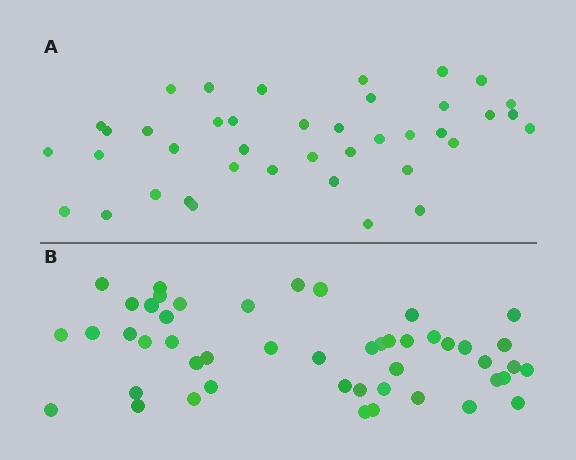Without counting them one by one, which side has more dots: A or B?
Region B (the bottom region) has more dots.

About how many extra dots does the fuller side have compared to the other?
Region B has roughly 8 or so more dots than region A.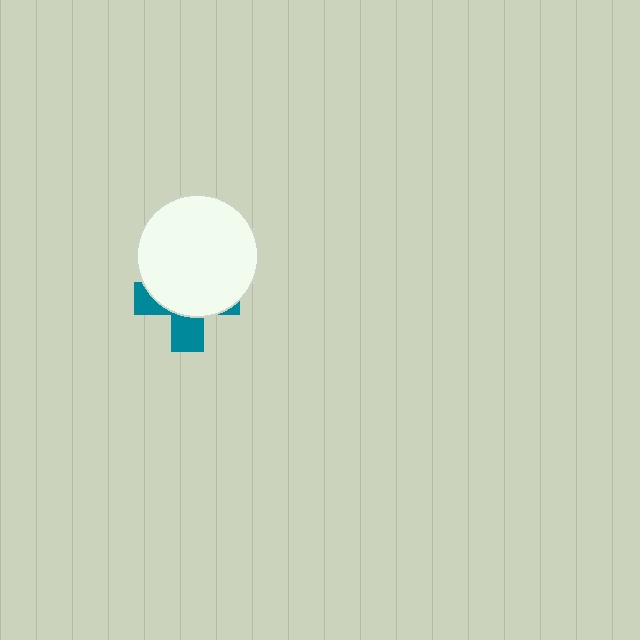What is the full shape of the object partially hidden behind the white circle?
The partially hidden object is a teal cross.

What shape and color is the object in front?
The object in front is a white circle.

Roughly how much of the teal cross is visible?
A small part of it is visible (roughly 34%).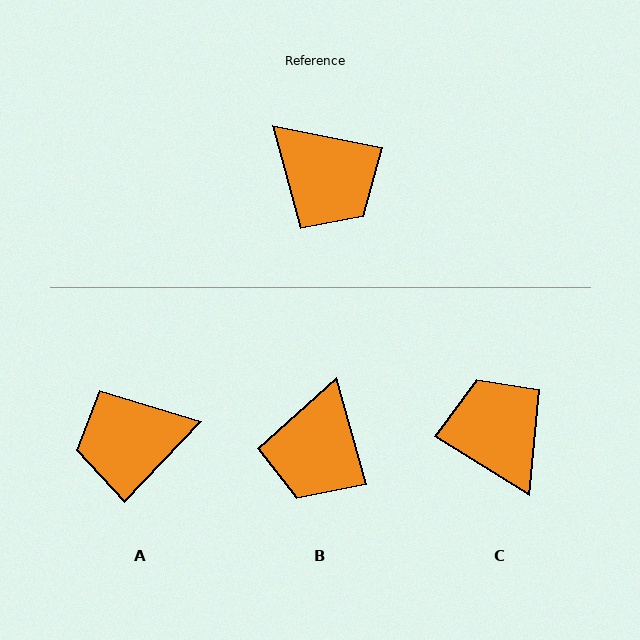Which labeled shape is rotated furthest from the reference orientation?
C, about 160 degrees away.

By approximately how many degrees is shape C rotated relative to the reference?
Approximately 160 degrees counter-clockwise.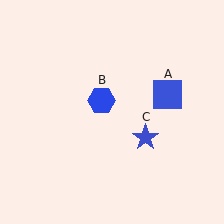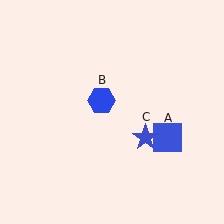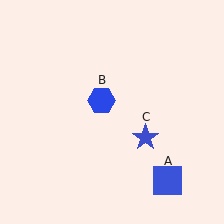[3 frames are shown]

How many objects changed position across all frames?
1 object changed position: blue square (object A).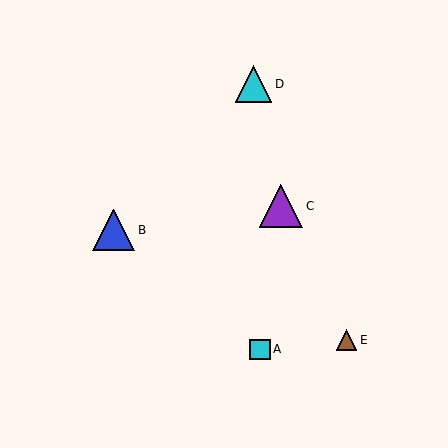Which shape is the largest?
The purple triangle (labeled C) is the largest.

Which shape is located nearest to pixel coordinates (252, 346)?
The cyan square (labeled A) at (260, 349) is nearest to that location.